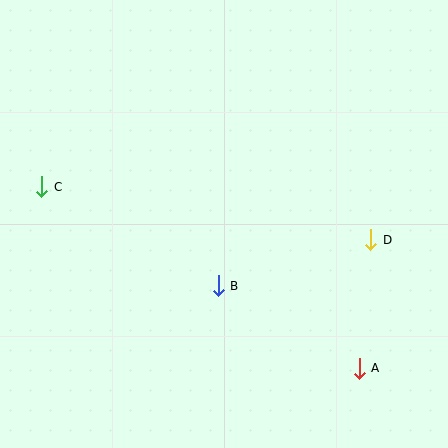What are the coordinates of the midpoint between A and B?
The midpoint between A and B is at (289, 327).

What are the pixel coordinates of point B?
Point B is at (218, 286).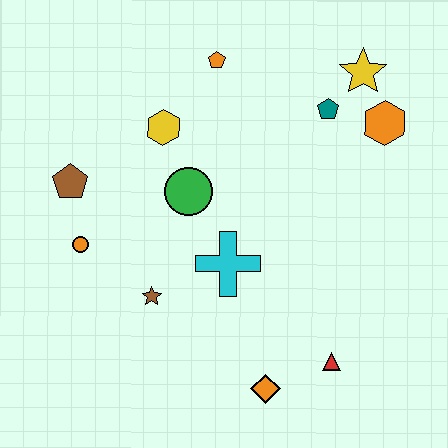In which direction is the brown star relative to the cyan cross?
The brown star is to the left of the cyan cross.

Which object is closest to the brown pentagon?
The orange circle is closest to the brown pentagon.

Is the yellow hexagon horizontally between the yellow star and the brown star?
Yes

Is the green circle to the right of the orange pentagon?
No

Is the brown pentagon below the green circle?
No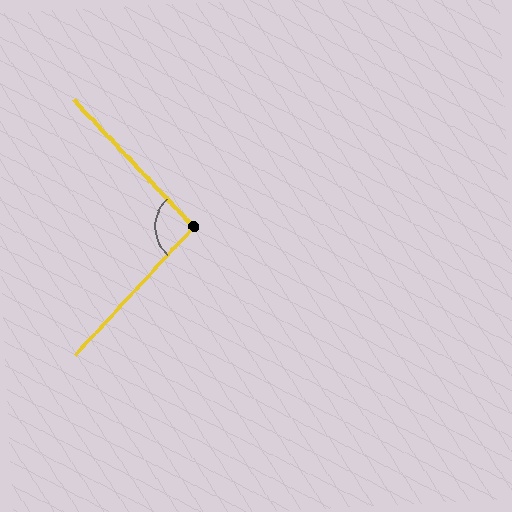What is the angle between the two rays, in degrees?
Approximately 94 degrees.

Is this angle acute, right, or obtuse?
It is approximately a right angle.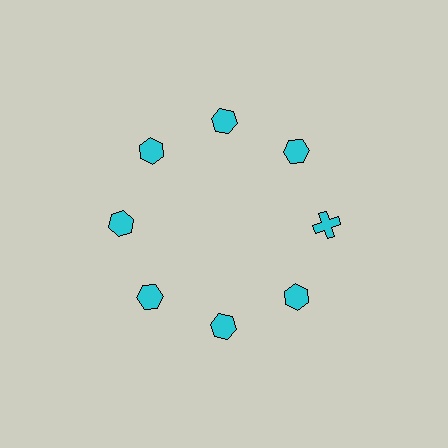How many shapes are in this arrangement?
There are 8 shapes arranged in a ring pattern.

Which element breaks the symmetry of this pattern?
The cyan cross at roughly the 3 o'clock position breaks the symmetry. All other shapes are cyan hexagons.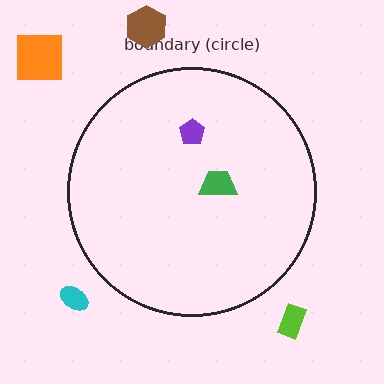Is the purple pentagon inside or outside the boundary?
Inside.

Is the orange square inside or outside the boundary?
Outside.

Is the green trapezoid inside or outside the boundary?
Inside.